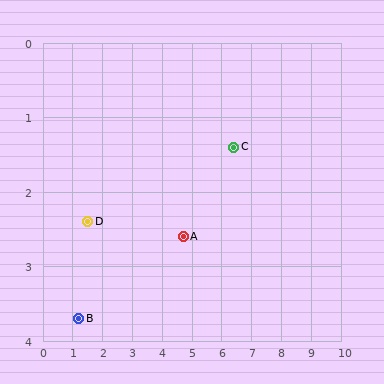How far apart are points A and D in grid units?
Points A and D are about 3.2 grid units apart.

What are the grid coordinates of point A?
Point A is at approximately (4.7, 2.6).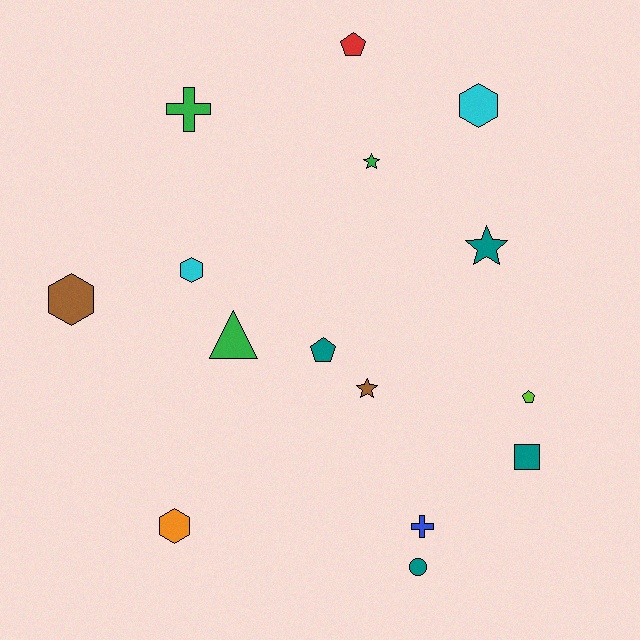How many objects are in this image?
There are 15 objects.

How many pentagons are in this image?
There are 3 pentagons.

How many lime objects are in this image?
There is 1 lime object.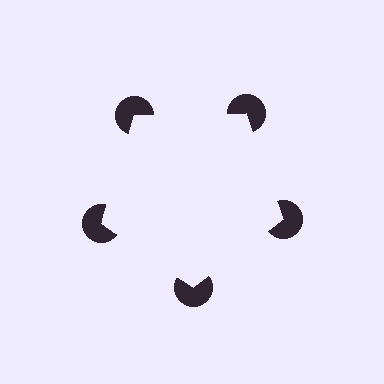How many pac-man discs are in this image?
There are 5 — one at each vertex of the illusory pentagon.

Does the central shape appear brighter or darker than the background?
It typically appears slightly brighter than the background, even though no actual brightness change is drawn.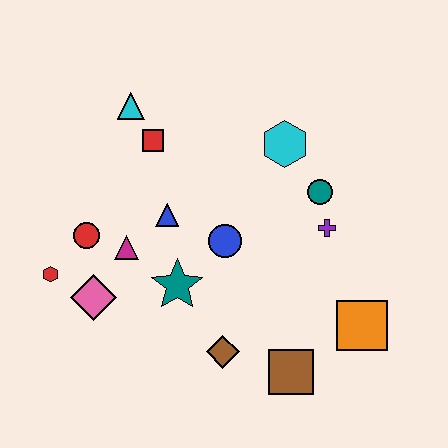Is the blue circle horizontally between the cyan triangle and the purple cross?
Yes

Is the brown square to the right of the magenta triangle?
Yes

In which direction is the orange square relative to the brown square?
The orange square is to the right of the brown square.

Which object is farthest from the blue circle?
The red hexagon is farthest from the blue circle.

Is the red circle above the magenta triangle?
Yes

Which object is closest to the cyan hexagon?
The teal circle is closest to the cyan hexagon.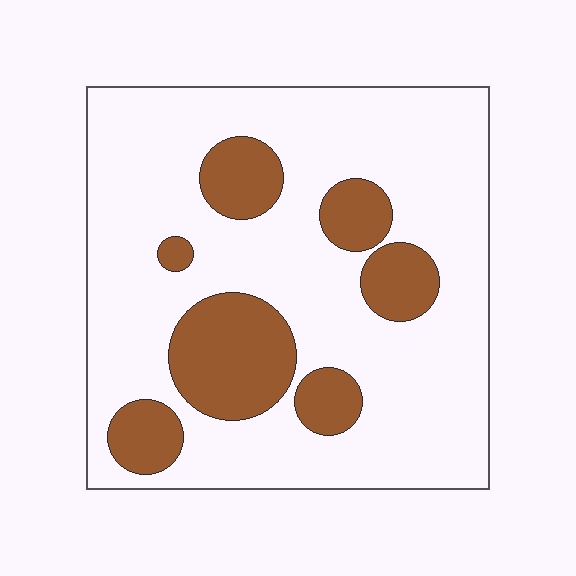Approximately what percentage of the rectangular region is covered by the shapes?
Approximately 25%.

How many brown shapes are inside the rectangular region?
7.